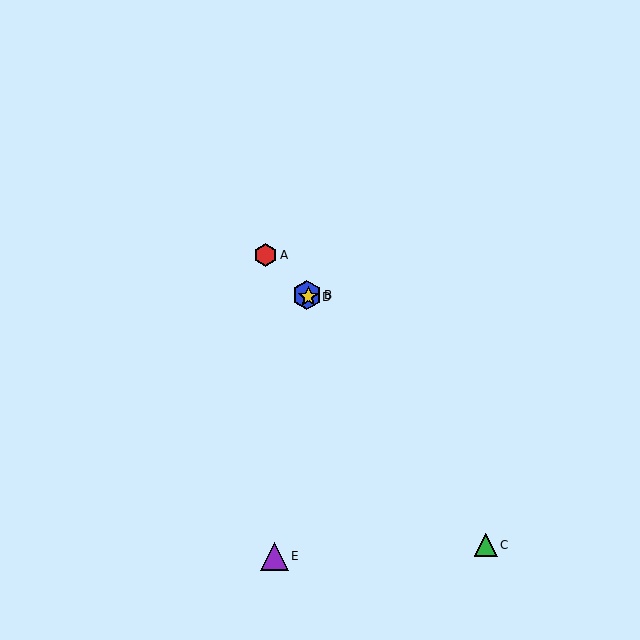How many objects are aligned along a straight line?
3 objects (A, B, D) are aligned along a straight line.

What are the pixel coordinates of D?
Object D is at (308, 297).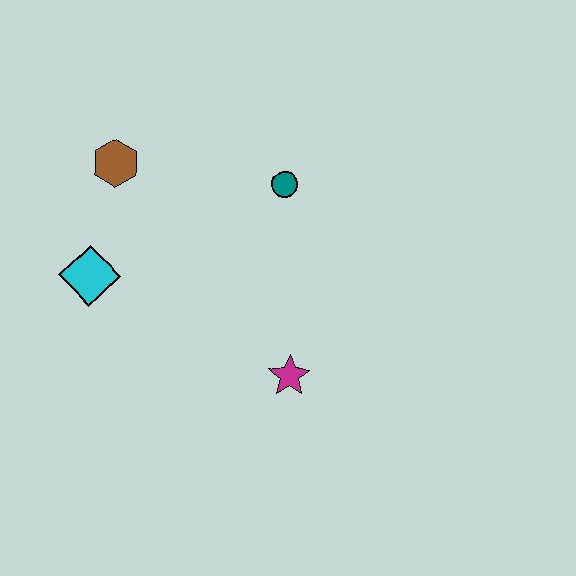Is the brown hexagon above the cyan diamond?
Yes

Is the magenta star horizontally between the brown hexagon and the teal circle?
No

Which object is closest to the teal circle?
The brown hexagon is closest to the teal circle.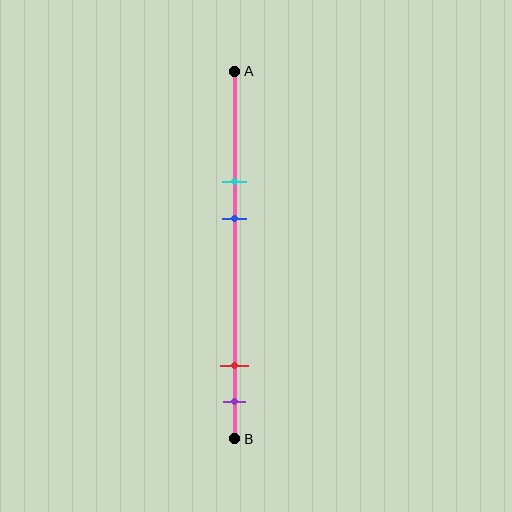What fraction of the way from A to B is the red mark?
The red mark is approximately 80% (0.8) of the way from A to B.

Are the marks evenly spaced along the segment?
No, the marks are not evenly spaced.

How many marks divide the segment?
There are 4 marks dividing the segment.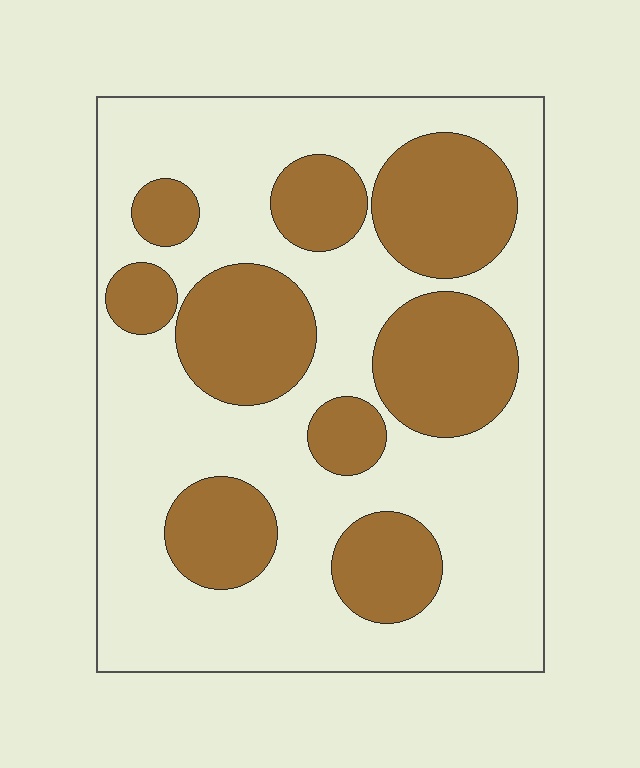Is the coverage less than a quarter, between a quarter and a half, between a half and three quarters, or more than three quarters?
Between a quarter and a half.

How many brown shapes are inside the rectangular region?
9.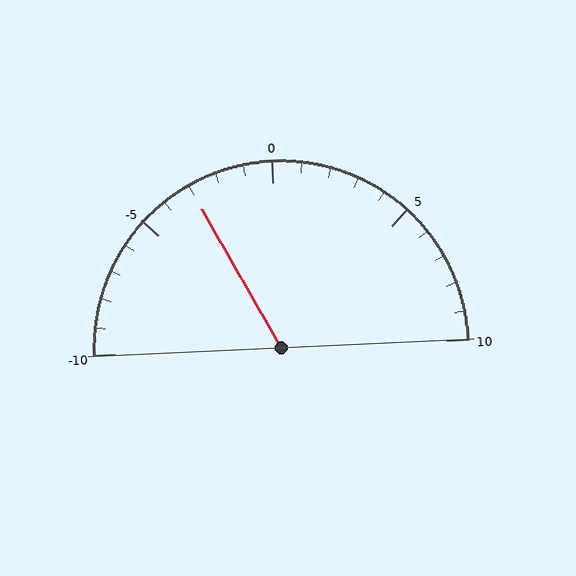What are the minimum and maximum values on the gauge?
The gauge ranges from -10 to 10.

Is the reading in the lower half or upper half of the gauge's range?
The reading is in the lower half of the range (-10 to 10).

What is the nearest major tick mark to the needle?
The nearest major tick mark is -5.